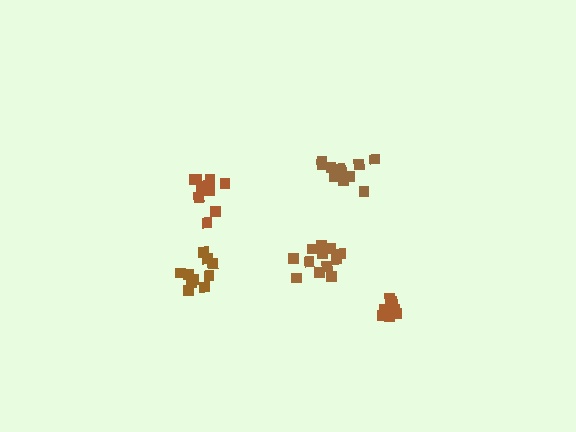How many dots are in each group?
Group 1: 12 dots, Group 2: 8 dots, Group 3: 11 dots, Group 4: 9 dots, Group 5: 10 dots (50 total).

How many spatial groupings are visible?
There are 5 spatial groupings.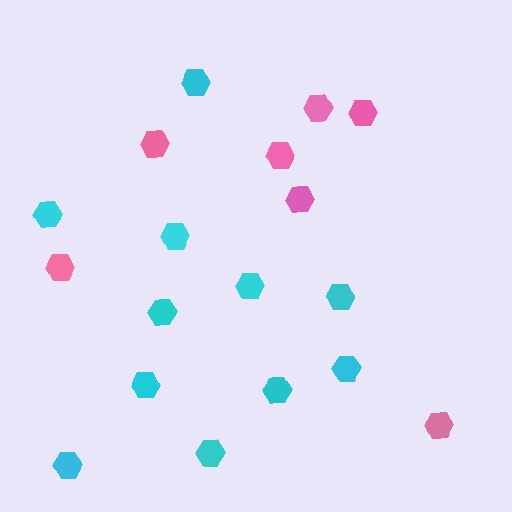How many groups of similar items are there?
There are 2 groups: one group of cyan hexagons (11) and one group of pink hexagons (7).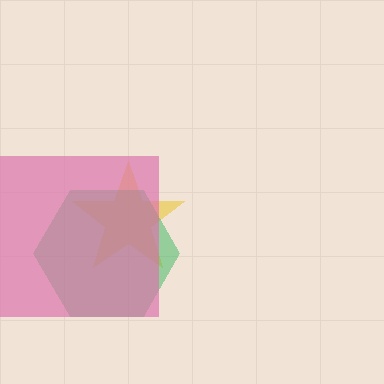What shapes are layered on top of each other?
The layered shapes are: a yellow star, a green hexagon, a pink square.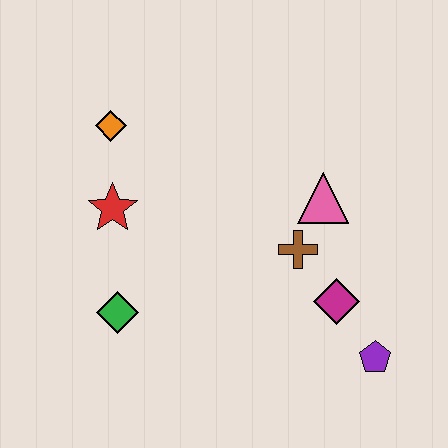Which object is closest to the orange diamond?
The red star is closest to the orange diamond.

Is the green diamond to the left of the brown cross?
Yes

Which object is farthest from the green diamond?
The purple pentagon is farthest from the green diamond.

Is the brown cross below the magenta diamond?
No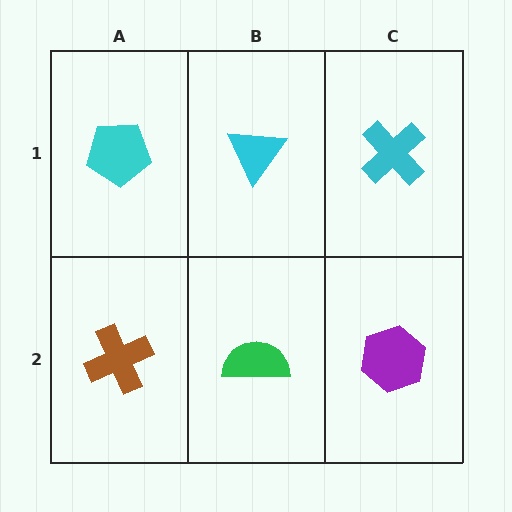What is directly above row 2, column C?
A cyan cross.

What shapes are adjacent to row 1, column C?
A purple hexagon (row 2, column C), a cyan triangle (row 1, column B).